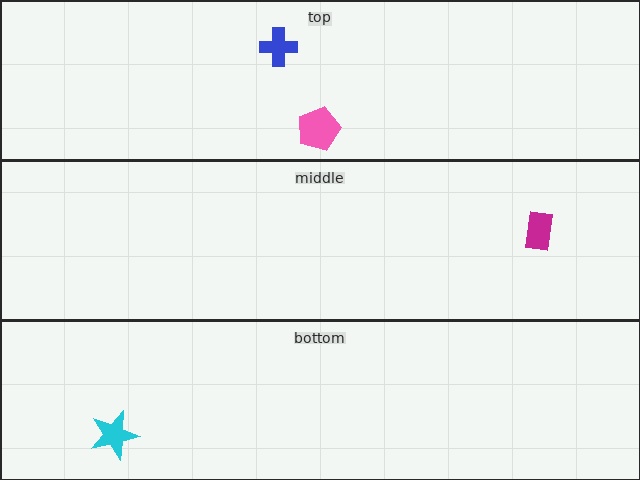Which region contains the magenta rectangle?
The middle region.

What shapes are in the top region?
The pink pentagon, the blue cross.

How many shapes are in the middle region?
1.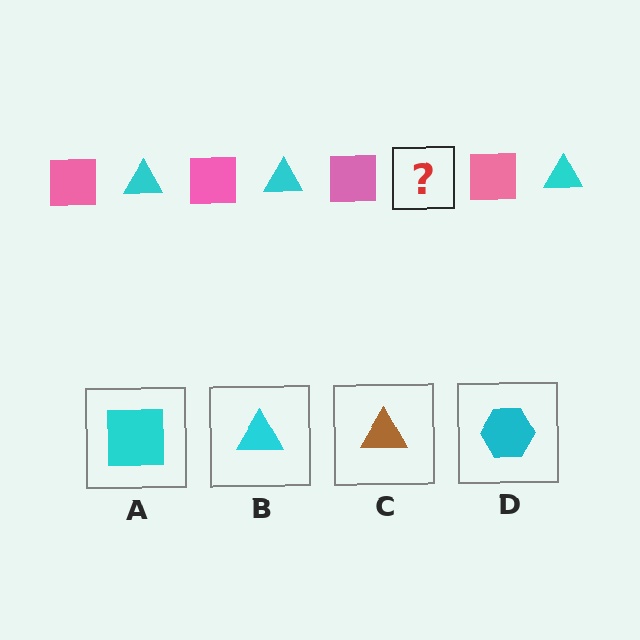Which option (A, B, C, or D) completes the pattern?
B.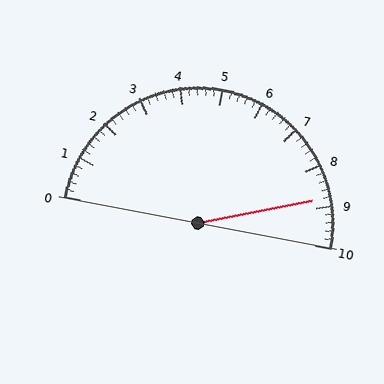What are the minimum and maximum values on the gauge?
The gauge ranges from 0 to 10.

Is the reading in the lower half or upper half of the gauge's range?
The reading is in the upper half of the range (0 to 10).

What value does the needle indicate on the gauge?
The needle indicates approximately 8.8.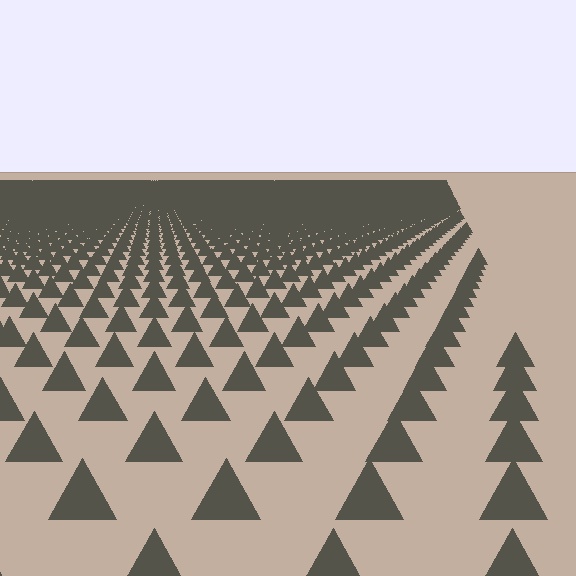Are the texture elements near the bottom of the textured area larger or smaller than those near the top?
Larger. Near the bottom, elements are closer to the viewer and appear at a bigger on-screen size.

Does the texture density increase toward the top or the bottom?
Density increases toward the top.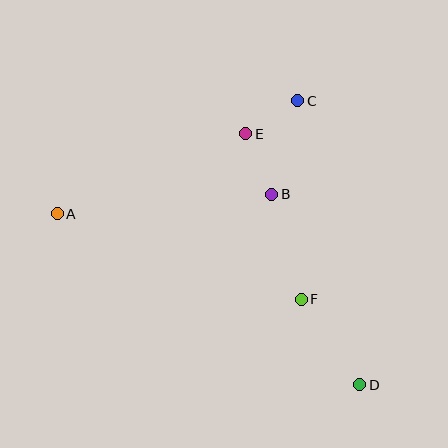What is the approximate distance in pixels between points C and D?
The distance between C and D is approximately 290 pixels.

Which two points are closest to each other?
Points C and E are closest to each other.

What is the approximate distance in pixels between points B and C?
The distance between B and C is approximately 97 pixels.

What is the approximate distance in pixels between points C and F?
The distance between C and F is approximately 198 pixels.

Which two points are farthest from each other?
Points A and D are farthest from each other.